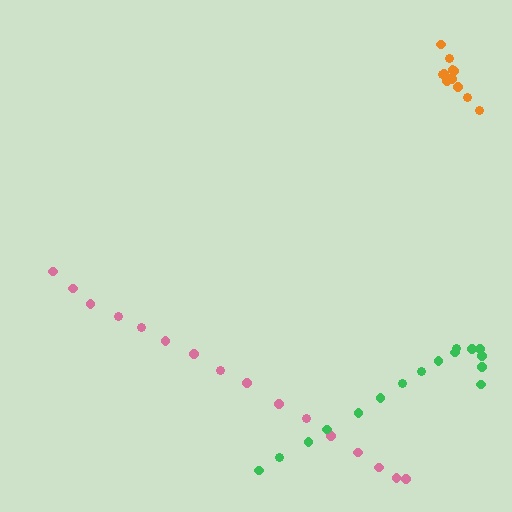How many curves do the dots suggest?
There are 3 distinct paths.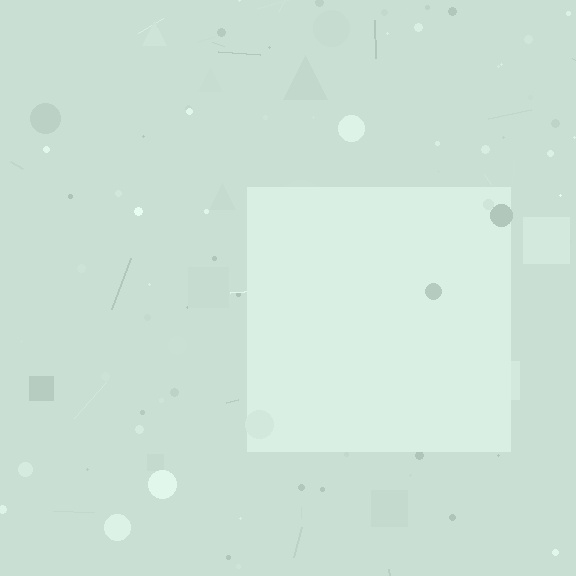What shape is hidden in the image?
A square is hidden in the image.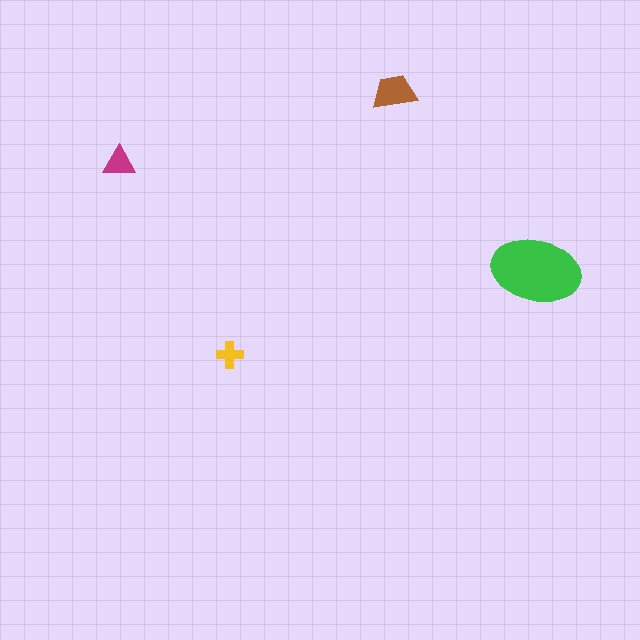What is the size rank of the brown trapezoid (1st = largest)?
2nd.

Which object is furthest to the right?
The green ellipse is rightmost.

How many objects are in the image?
There are 4 objects in the image.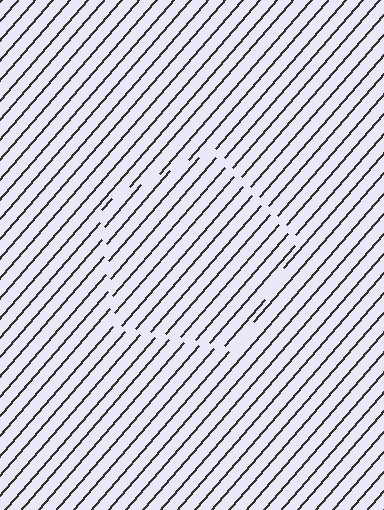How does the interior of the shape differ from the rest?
The interior of the shape contains the same grating, shifted by half a period — the contour is defined by the phase discontinuity where line-ends from the inner and outer gratings abut.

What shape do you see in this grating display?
An illusory pentagon. The interior of the shape contains the same grating, shifted by half a period — the contour is defined by the phase discontinuity where line-ends from the inner and outer gratings abut.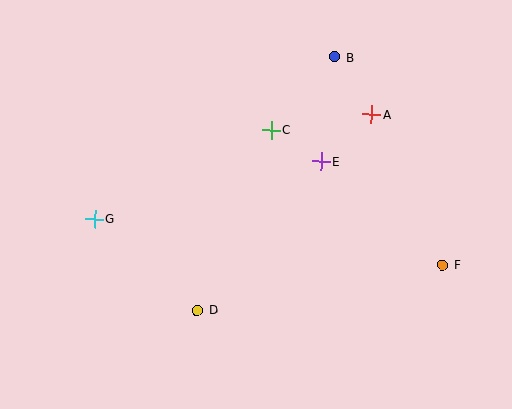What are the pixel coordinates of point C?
Point C is at (271, 130).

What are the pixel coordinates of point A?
Point A is at (372, 114).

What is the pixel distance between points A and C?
The distance between A and C is 102 pixels.